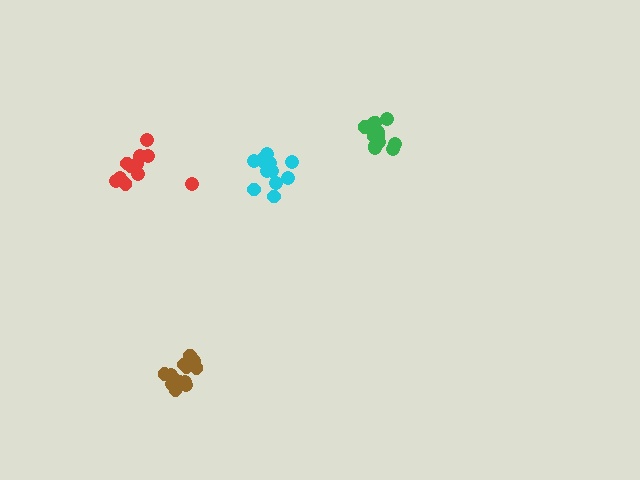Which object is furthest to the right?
The green cluster is rightmost.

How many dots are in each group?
Group 1: 11 dots, Group 2: 14 dots, Group 3: 12 dots, Group 4: 13 dots (50 total).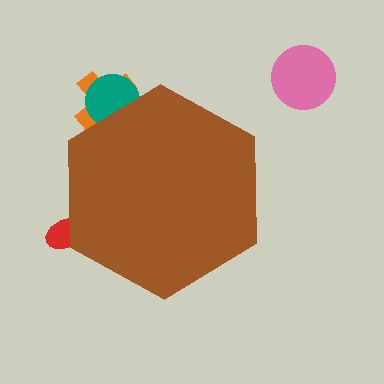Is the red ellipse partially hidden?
Yes, the red ellipse is partially hidden behind the brown hexagon.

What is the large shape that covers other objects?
A brown hexagon.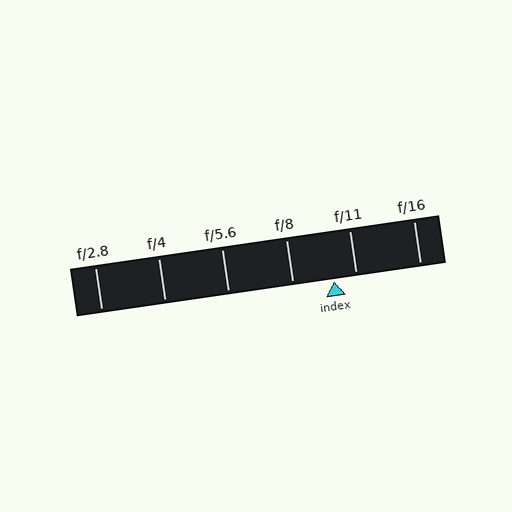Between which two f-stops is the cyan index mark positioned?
The index mark is between f/8 and f/11.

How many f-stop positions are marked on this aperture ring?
There are 6 f-stop positions marked.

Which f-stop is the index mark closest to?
The index mark is closest to f/11.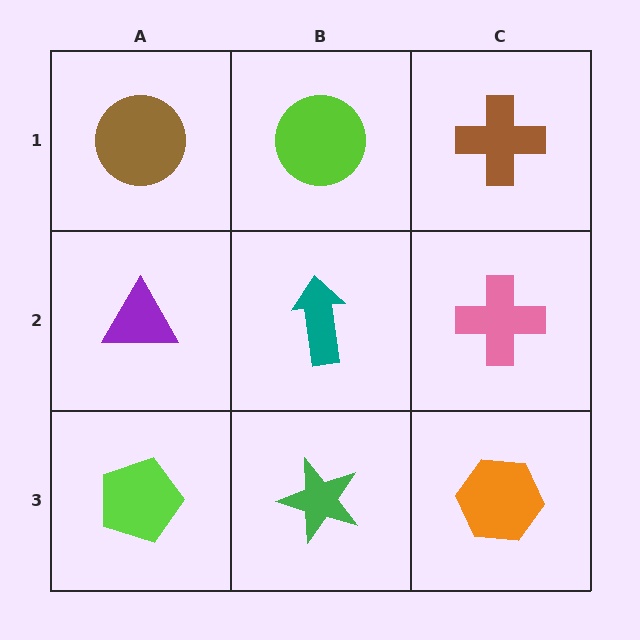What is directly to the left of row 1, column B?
A brown circle.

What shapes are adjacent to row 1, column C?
A pink cross (row 2, column C), a lime circle (row 1, column B).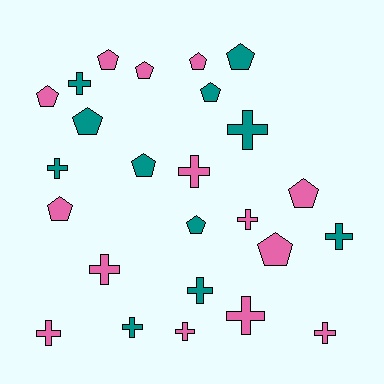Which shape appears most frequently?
Cross, with 13 objects.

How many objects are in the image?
There are 25 objects.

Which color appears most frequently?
Pink, with 14 objects.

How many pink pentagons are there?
There are 7 pink pentagons.